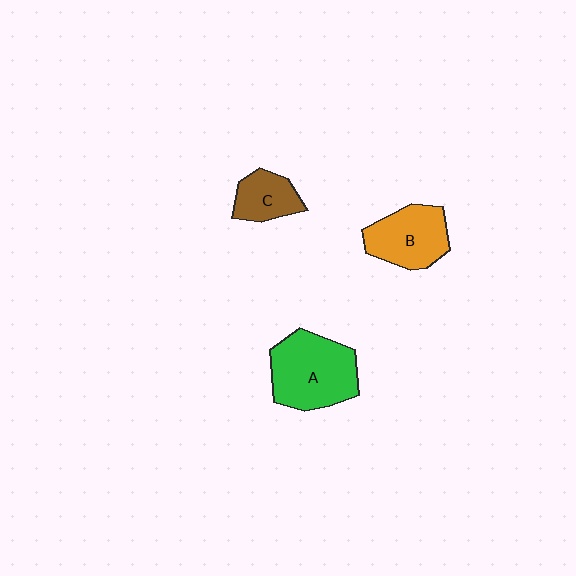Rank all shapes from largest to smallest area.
From largest to smallest: A (green), B (orange), C (brown).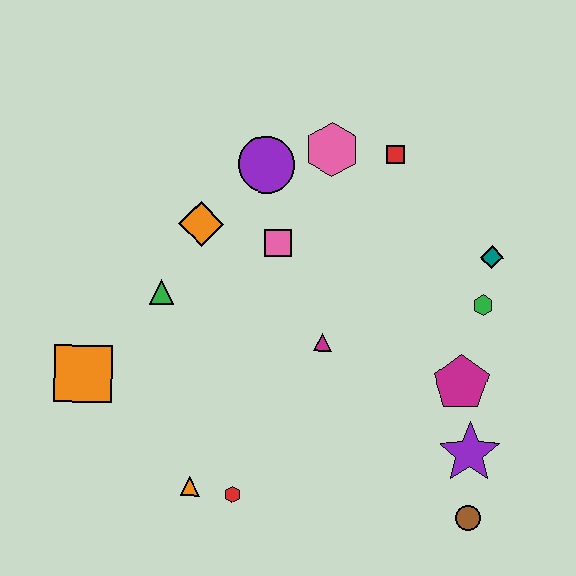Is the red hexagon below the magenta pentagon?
Yes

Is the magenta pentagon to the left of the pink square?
No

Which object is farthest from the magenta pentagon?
The orange square is farthest from the magenta pentagon.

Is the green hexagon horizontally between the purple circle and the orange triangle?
No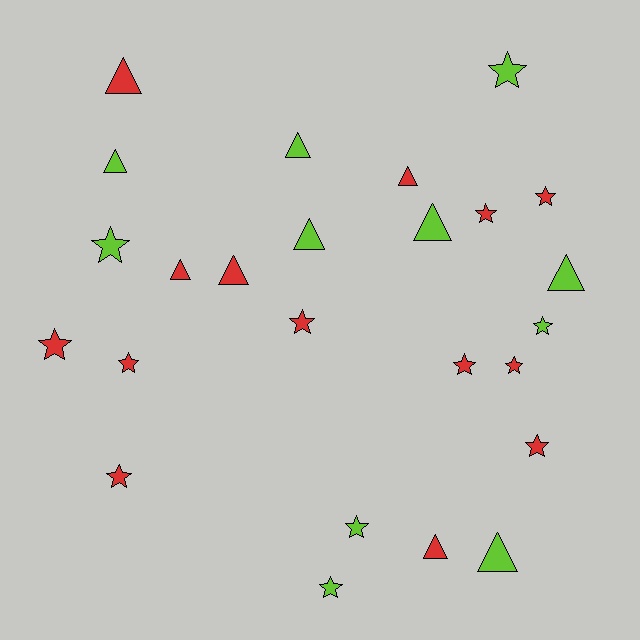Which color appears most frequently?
Red, with 14 objects.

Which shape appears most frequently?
Star, with 14 objects.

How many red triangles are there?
There are 5 red triangles.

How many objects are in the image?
There are 25 objects.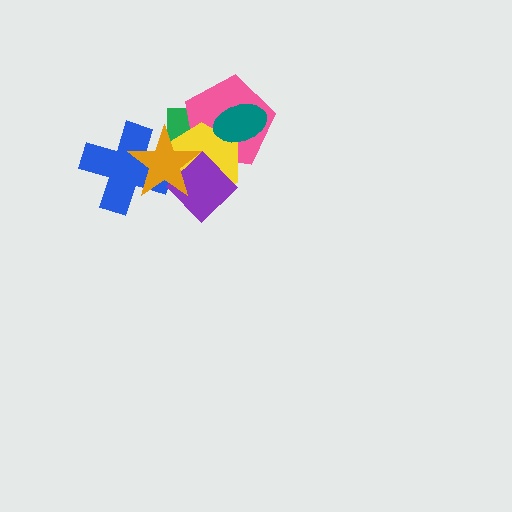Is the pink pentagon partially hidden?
Yes, it is partially covered by another shape.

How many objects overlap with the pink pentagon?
4 objects overlap with the pink pentagon.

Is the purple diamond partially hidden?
Yes, it is partially covered by another shape.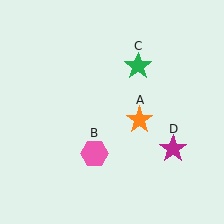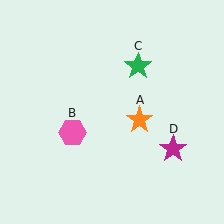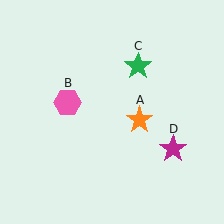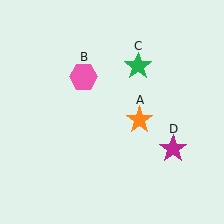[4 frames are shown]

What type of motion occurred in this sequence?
The pink hexagon (object B) rotated clockwise around the center of the scene.